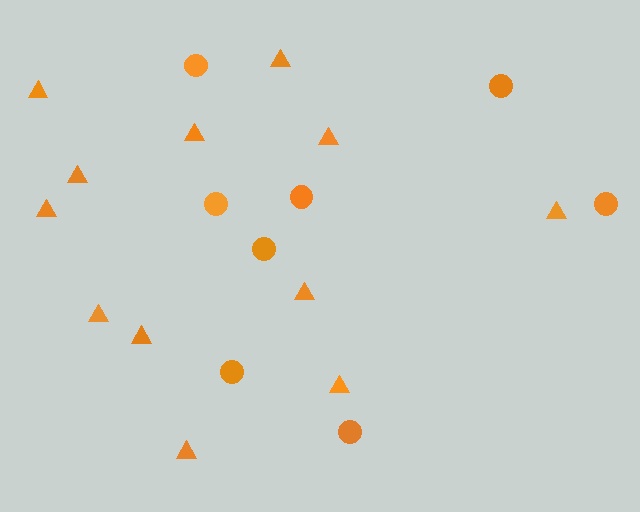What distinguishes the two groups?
There are 2 groups: one group of triangles (12) and one group of circles (8).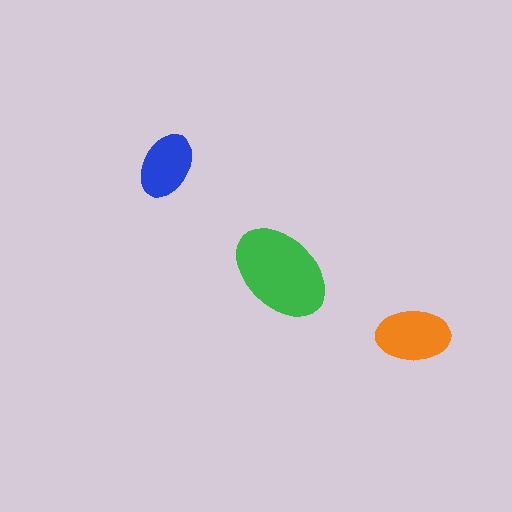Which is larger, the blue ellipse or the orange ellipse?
The orange one.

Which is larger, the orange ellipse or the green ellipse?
The green one.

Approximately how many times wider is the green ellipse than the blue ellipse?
About 1.5 times wider.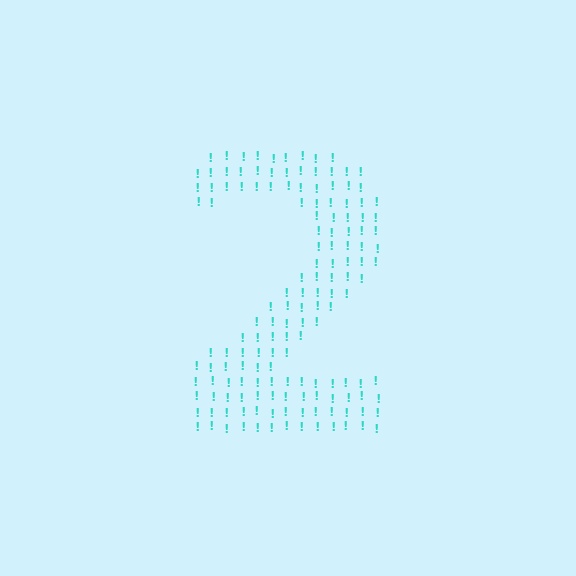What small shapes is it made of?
It is made of small exclamation marks.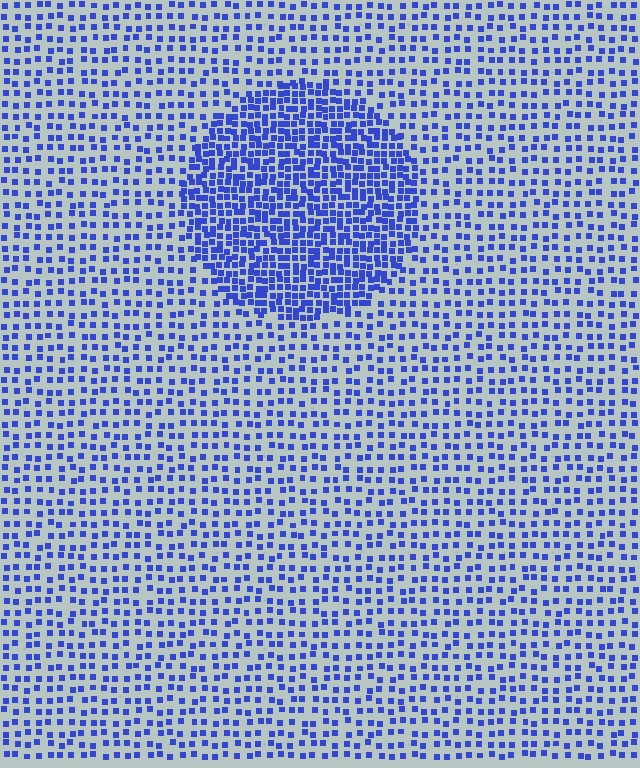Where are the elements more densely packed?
The elements are more densely packed inside the circle boundary.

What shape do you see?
I see a circle.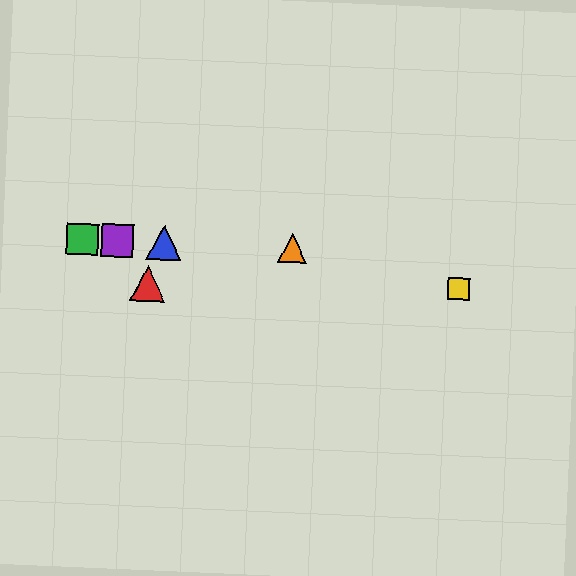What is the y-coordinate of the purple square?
The purple square is at y≈241.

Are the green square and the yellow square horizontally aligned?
No, the green square is at y≈239 and the yellow square is at y≈289.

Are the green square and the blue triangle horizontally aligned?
Yes, both are at y≈239.